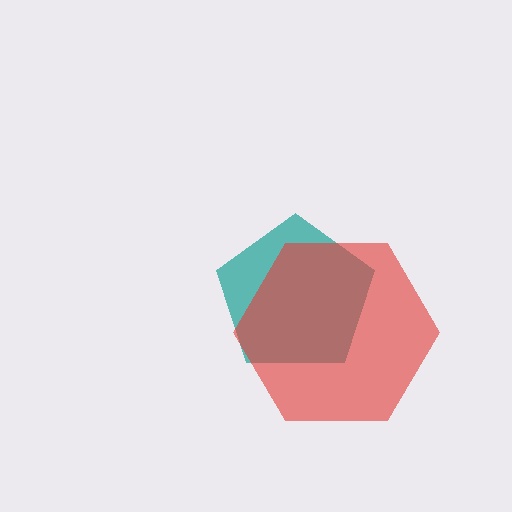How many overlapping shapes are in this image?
There are 2 overlapping shapes in the image.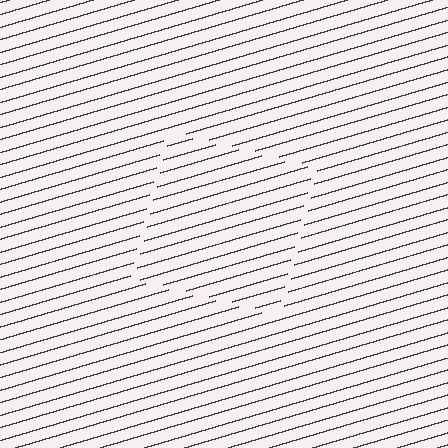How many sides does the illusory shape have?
4 sides — the line-ends trace a square.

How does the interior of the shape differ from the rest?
The interior of the shape contains the same grating, shifted by half a period — the contour is defined by the phase discontinuity where line-ends from the inner and outer gratings abut.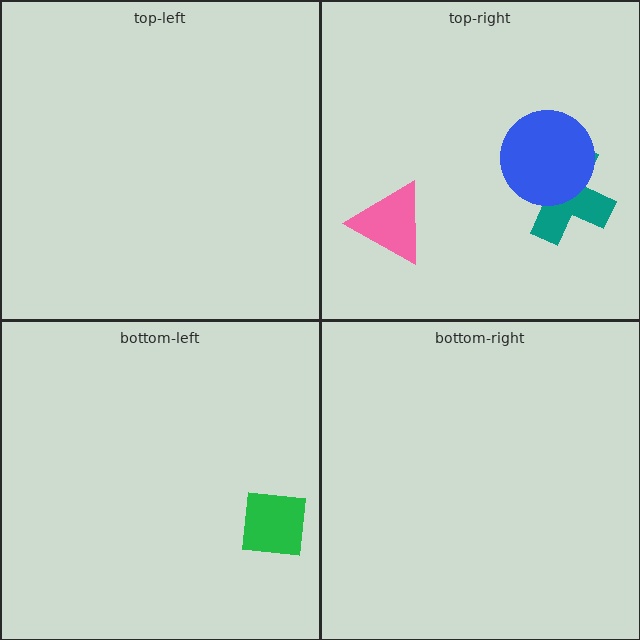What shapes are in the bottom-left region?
The green square.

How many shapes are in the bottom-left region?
1.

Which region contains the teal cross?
The top-right region.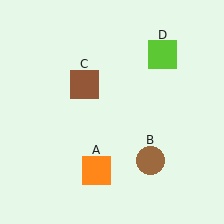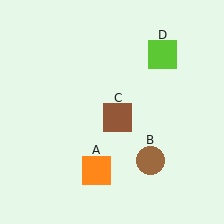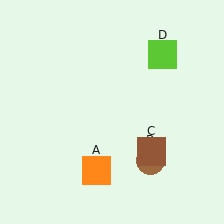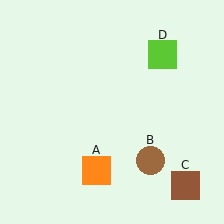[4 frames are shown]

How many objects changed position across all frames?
1 object changed position: brown square (object C).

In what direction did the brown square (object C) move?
The brown square (object C) moved down and to the right.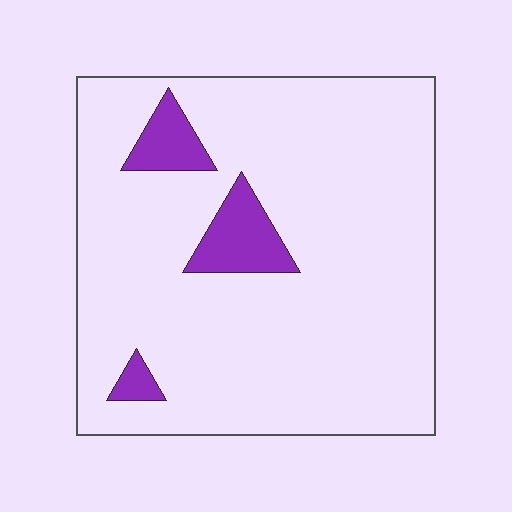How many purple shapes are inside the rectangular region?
3.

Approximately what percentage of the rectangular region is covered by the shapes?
Approximately 10%.